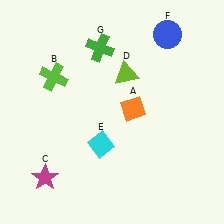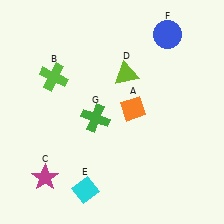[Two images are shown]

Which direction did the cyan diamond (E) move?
The cyan diamond (E) moved down.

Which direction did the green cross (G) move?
The green cross (G) moved down.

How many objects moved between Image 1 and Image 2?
2 objects moved between the two images.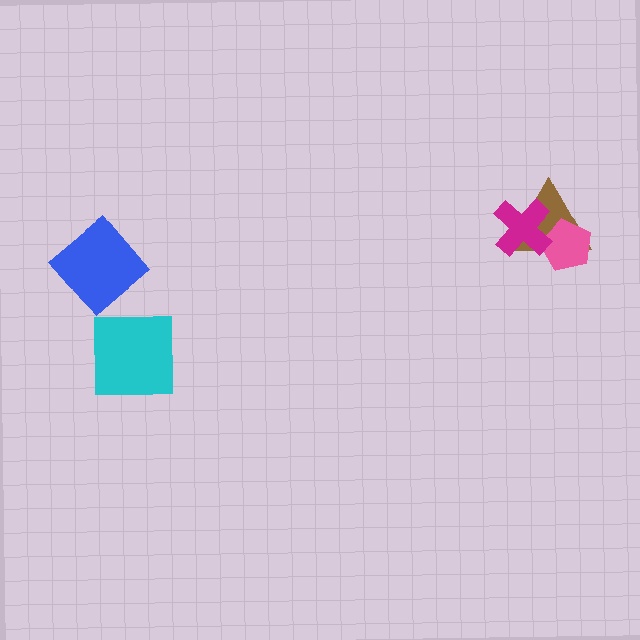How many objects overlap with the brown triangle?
2 objects overlap with the brown triangle.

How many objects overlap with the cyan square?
0 objects overlap with the cyan square.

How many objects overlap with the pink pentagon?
2 objects overlap with the pink pentagon.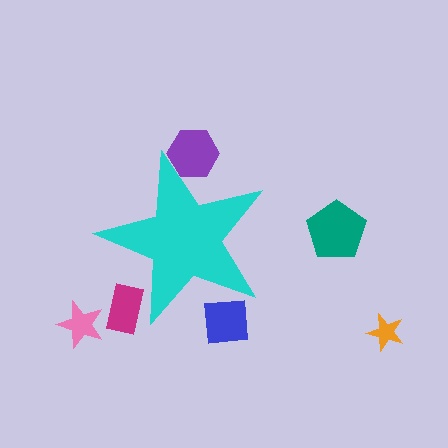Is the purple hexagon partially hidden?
Yes, the purple hexagon is partially hidden behind the cyan star.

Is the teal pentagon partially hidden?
No, the teal pentagon is fully visible.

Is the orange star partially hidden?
No, the orange star is fully visible.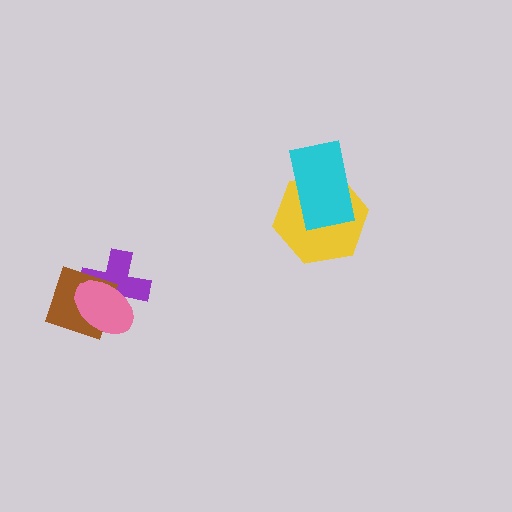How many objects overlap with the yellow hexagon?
1 object overlaps with the yellow hexagon.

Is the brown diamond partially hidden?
Yes, it is partially covered by another shape.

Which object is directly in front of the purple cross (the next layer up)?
The brown diamond is directly in front of the purple cross.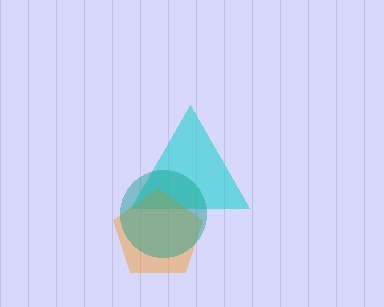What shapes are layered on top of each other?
The layered shapes are: a cyan triangle, an orange pentagon, a teal circle.